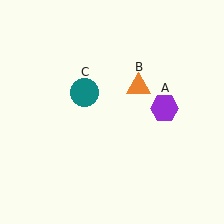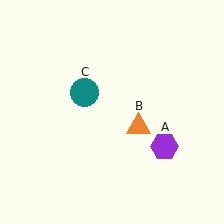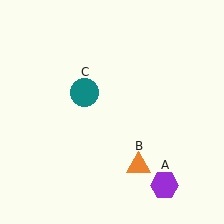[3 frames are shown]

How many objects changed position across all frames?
2 objects changed position: purple hexagon (object A), orange triangle (object B).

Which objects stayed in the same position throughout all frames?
Teal circle (object C) remained stationary.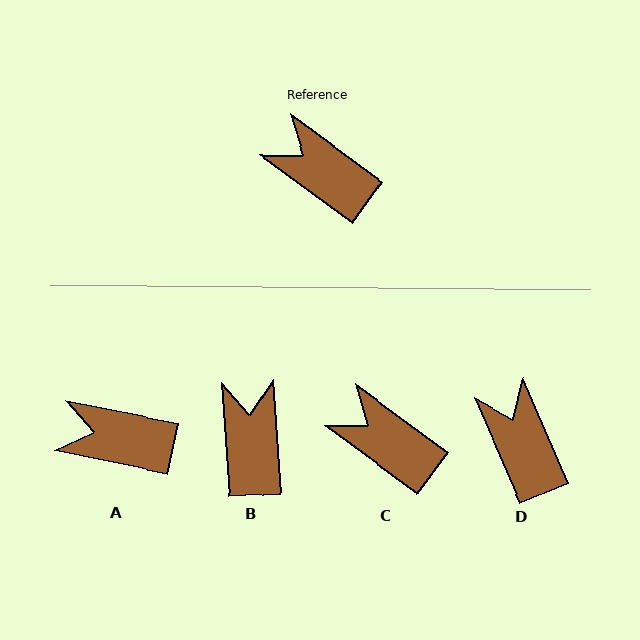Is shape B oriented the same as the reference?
No, it is off by about 50 degrees.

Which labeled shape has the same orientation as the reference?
C.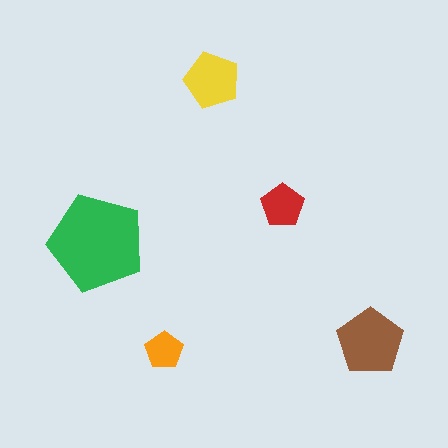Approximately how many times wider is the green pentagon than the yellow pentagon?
About 1.5 times wider.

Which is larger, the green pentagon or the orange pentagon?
The green one.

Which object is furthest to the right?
The brown pentagon is rightmost.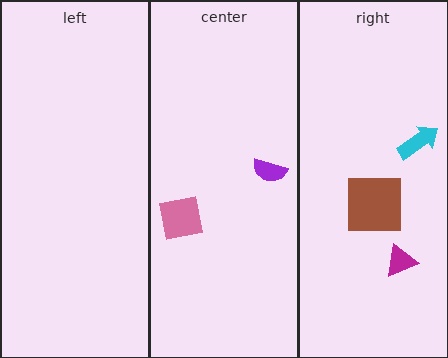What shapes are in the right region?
The brown square, the magenta triangle, the cyan arrow.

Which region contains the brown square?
The right region.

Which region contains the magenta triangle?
The right region.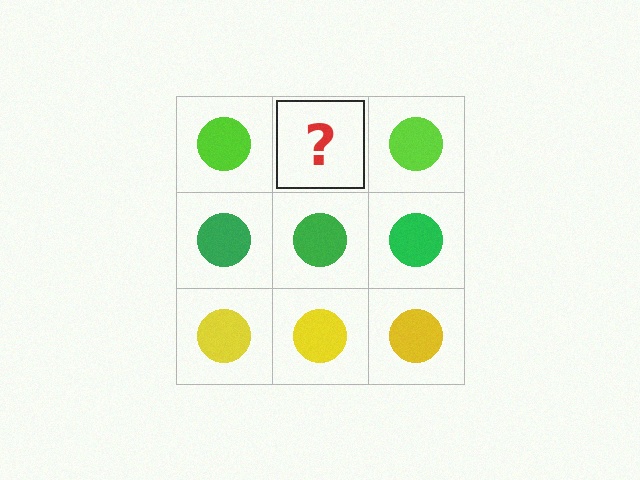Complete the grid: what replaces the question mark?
The question mark should be replaced with a lime circle.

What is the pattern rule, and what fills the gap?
The rule is that each row has a consistent color. The gap should be filled with a lime circle.